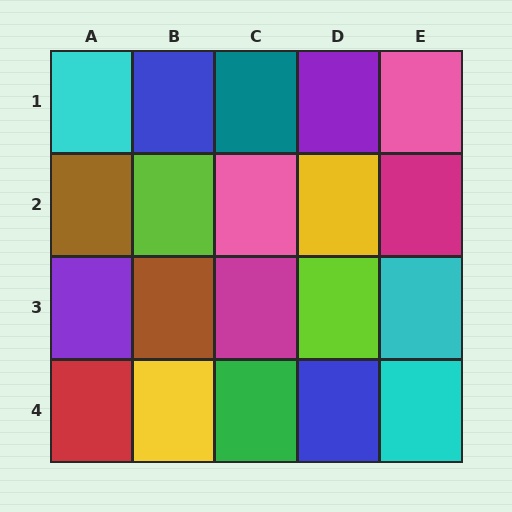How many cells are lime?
2 cells are lime.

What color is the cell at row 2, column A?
Brown.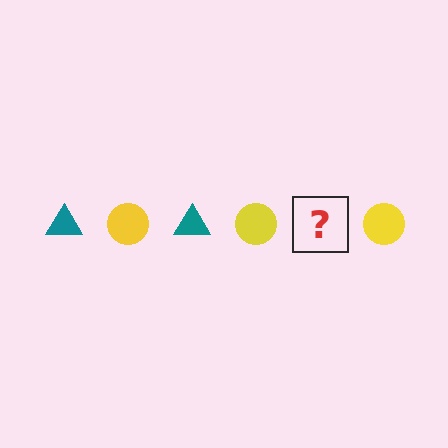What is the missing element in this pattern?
The missing element is a teal triangle.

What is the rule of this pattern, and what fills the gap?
The rule is that the pattern alternates between teal triangle and yellow circle. The gap should be filled with a teal triangle.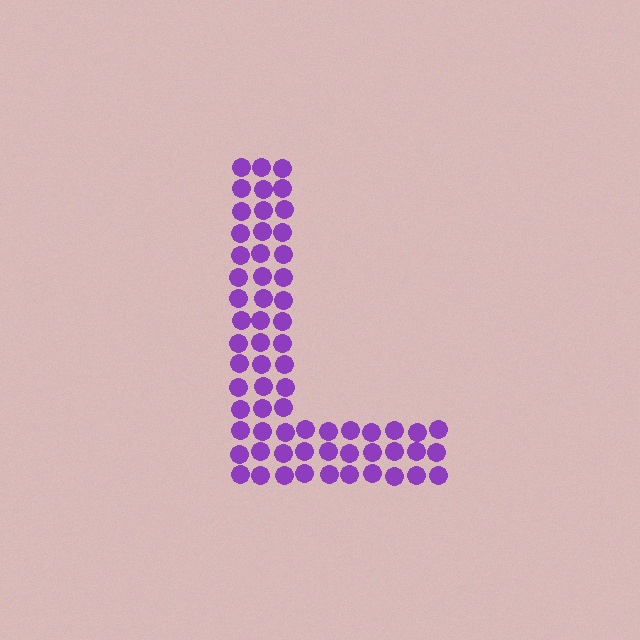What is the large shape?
The large shape is the letter L.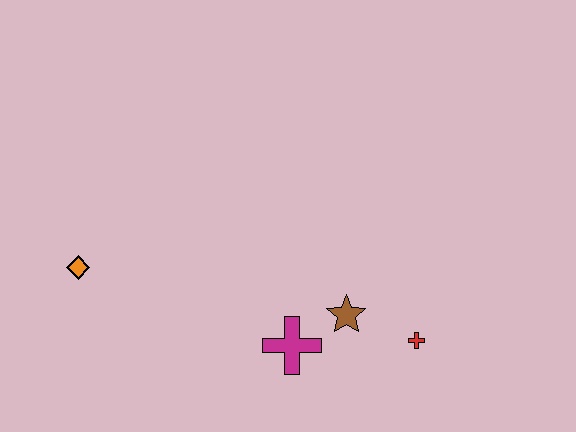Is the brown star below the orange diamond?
Yes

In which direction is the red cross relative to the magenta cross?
The red cross is to the right of the magenta cross.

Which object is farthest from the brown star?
The orange diamond is farthest from the brown star.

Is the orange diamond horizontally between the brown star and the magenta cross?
No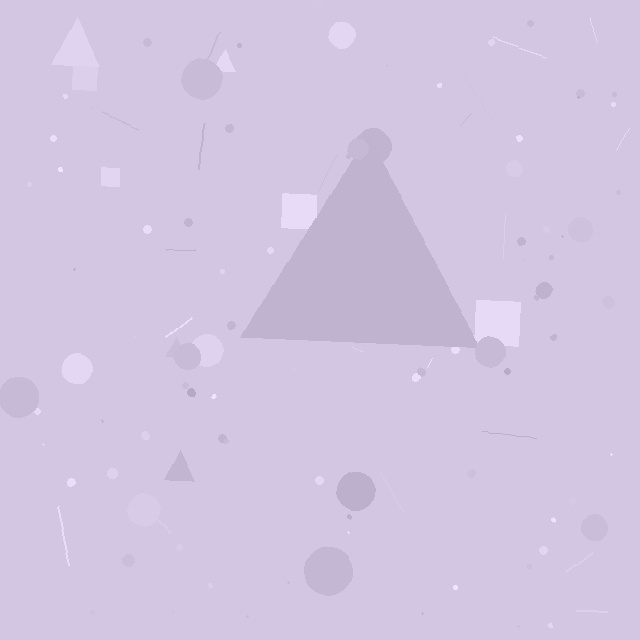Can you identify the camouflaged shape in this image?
The camouflaged shape is a triangle.